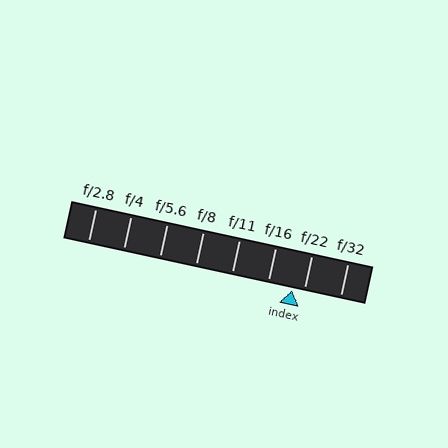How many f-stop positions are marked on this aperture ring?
There are 8 f-stop positions marked.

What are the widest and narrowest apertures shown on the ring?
The widest aperture shown is f/2.8 and the narrowest is f/32.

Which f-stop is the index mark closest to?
The index mark is closest to f/22.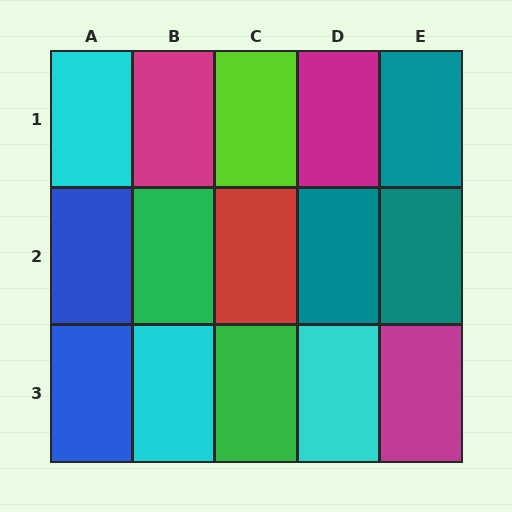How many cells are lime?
1 cell is lime.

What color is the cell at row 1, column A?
Cyan.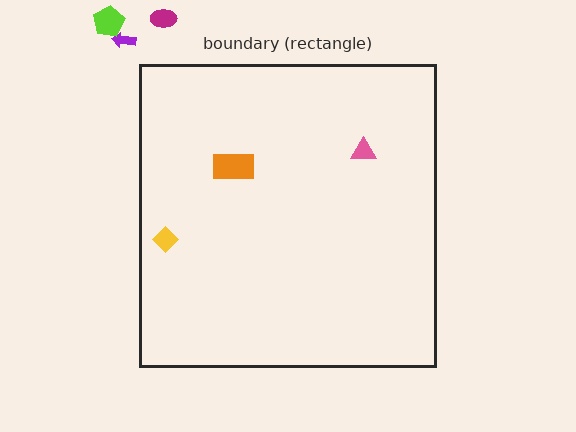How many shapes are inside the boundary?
3 inside, 3 outside.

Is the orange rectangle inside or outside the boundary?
Inside.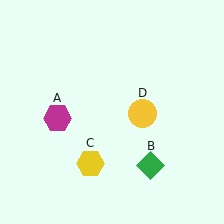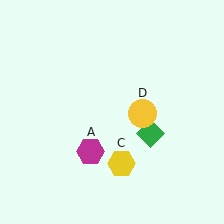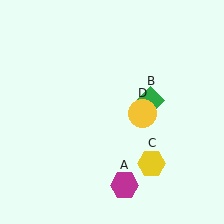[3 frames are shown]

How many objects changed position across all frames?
3 objects changed position: magenta hexagon (object A), green diamond (object B), yellow hexagon (object C).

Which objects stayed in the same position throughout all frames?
Yellow circle (object D) remained stationary.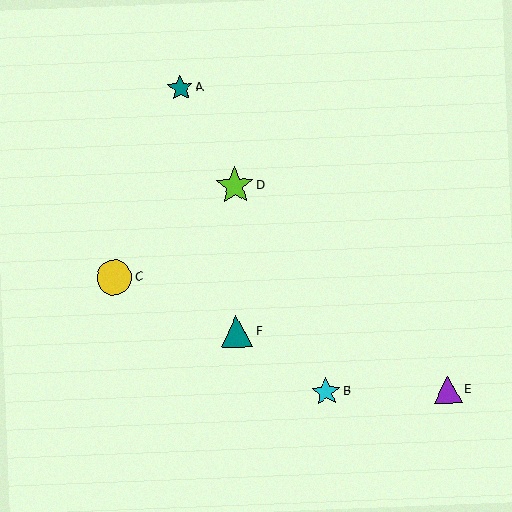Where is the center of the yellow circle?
The center of the yellow circle is at (114, 278).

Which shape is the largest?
The lime star (labeled D) is the largest.